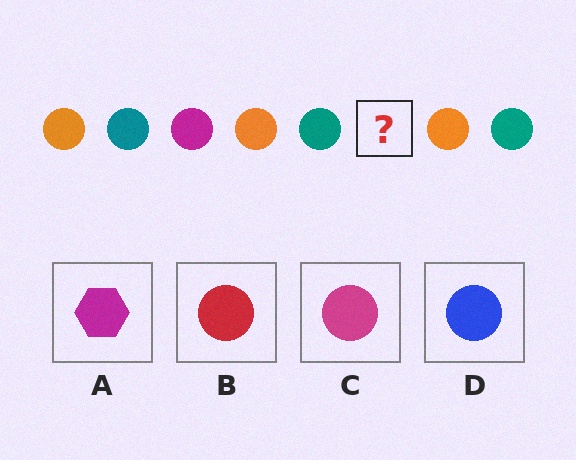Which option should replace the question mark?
Option C.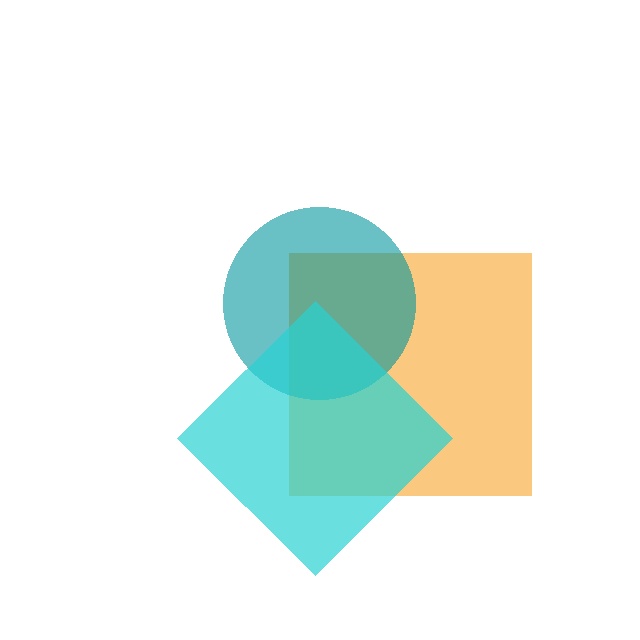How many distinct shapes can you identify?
There are 3 distinct shapes: an orange square, a teal circle, a cyan diamond.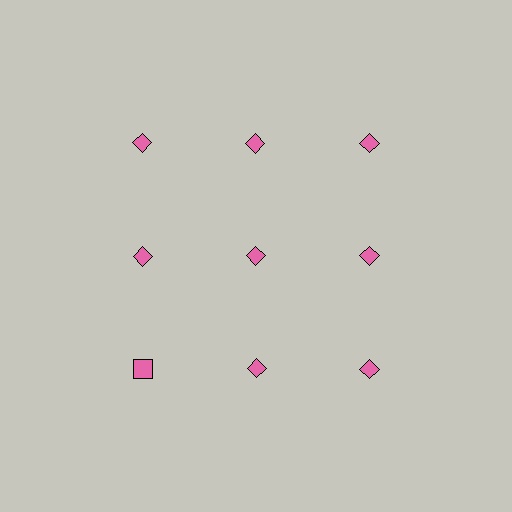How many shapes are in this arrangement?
There are 9 shapes arranged in a grid pattern.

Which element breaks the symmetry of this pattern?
The pink square in the third row, leftmost column breaks the symmetry. All other shapes are pink diamonds.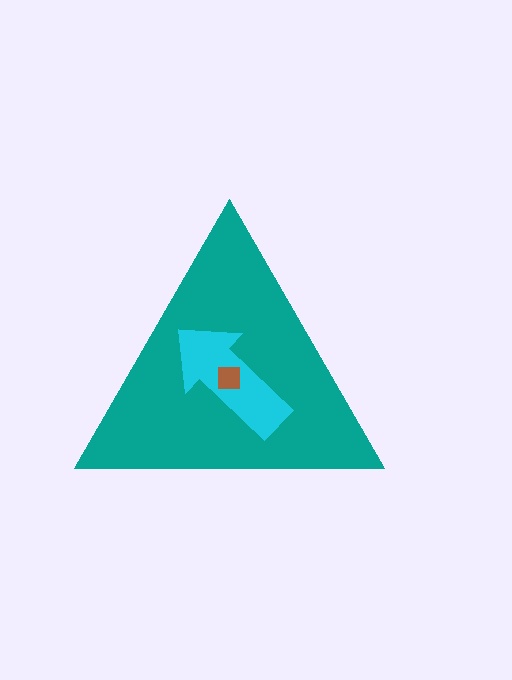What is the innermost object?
The brown square.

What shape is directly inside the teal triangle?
The cyan arrow.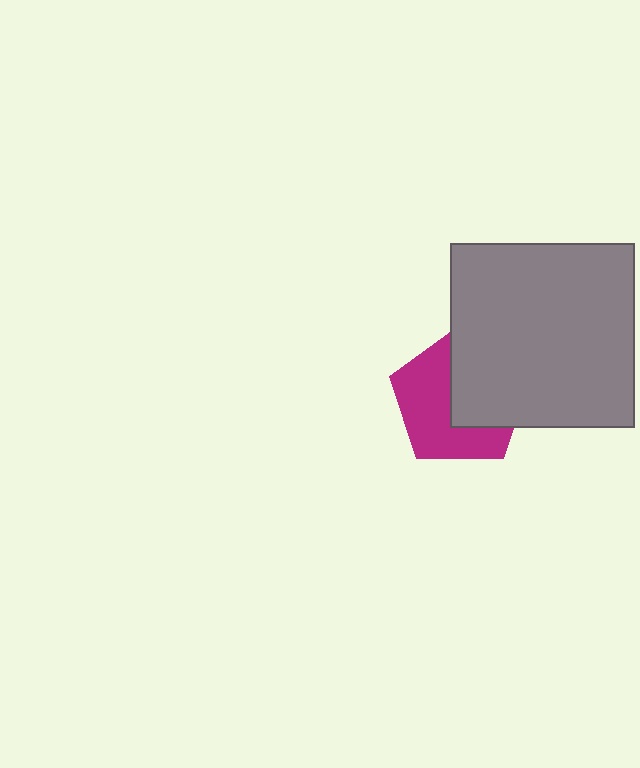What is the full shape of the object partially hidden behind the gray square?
The partially hidden object is a magenta pentagon.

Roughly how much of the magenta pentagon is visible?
About half of it is visible (roughly 54%).